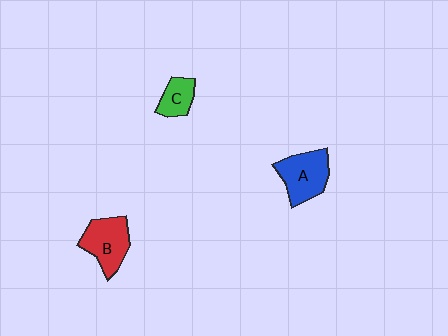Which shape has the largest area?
Shape A (blue).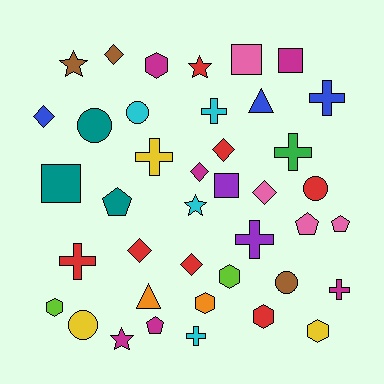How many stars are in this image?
There are 4 stars.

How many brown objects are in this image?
There are 3 brown objects.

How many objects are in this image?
There are 40 objects.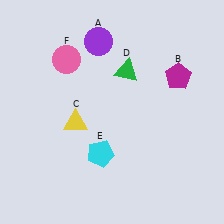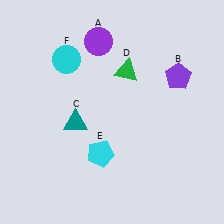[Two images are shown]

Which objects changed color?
B changed from magenta to purple. C changed from yellow to teal. F changed from pink to cyan.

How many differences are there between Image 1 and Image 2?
There are 3 differences between the two images.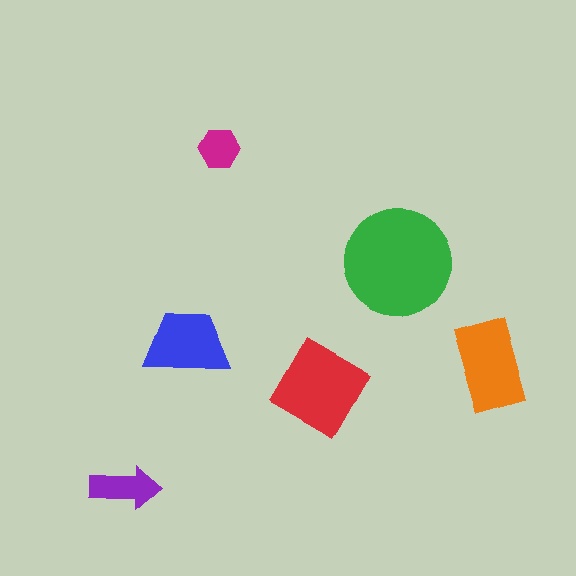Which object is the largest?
The green circle.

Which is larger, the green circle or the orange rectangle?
The green circle.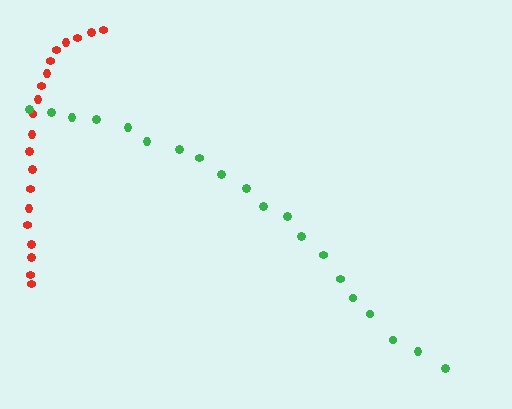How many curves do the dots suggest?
There are 2 distinct paths.